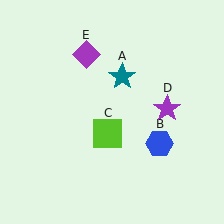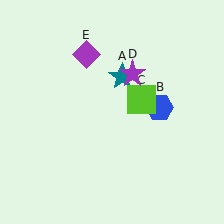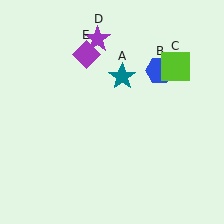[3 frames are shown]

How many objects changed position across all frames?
3 objects changed position: blue hexagon (object B), lime square (object C), purple star (object D).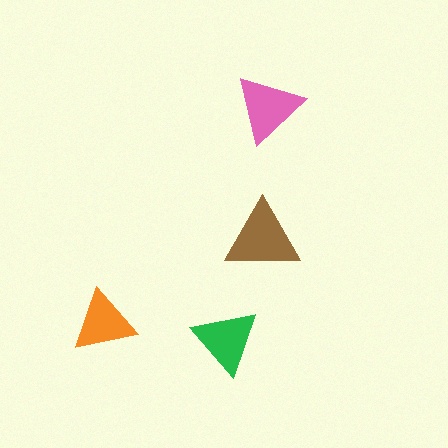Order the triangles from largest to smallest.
the brown one, the pink one, the green one, the orange one.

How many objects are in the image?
There are 4 objects in the image.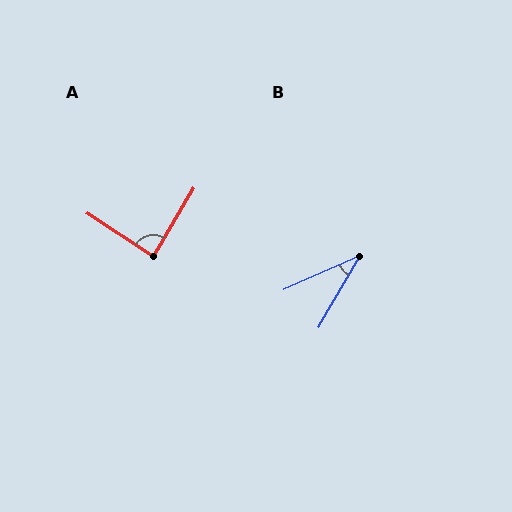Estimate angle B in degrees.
Approximately 36 degrees.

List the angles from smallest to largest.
B (36°), A (87°).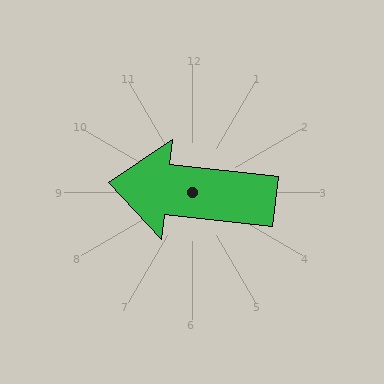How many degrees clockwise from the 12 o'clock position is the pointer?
Approximately 276 degrees.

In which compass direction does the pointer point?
West.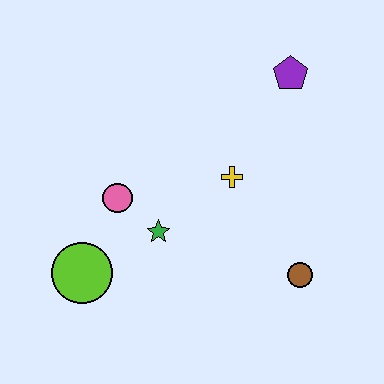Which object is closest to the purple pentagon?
The yellow cross is closest to the purple pentagon.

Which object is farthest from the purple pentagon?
The lime circle is farthest from the purple pentagon.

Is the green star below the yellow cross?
Yes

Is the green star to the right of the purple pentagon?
No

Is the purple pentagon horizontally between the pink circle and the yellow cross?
No